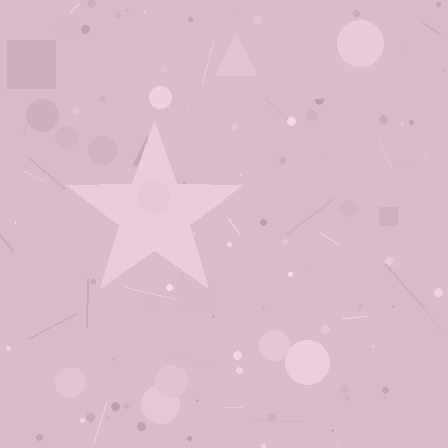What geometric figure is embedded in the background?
A star is embedded in the background.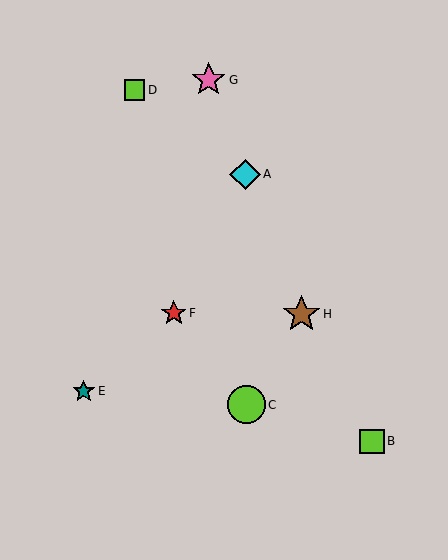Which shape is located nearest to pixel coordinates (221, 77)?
The pink star (labeled G) at (209, 80) is nearest to that location.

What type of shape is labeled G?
Shape G is a pink star.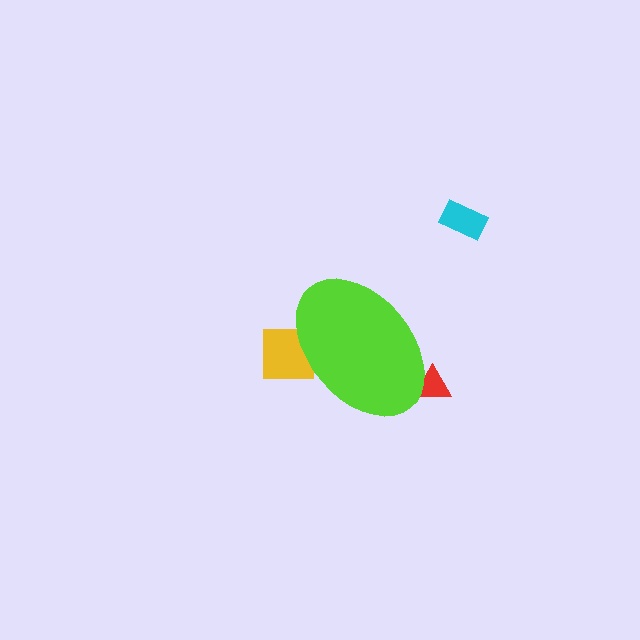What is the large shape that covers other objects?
A lime ellipse.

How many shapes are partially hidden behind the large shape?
2 shapes are partially hidden.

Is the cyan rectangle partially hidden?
No, the cyan rectangle is fully visible.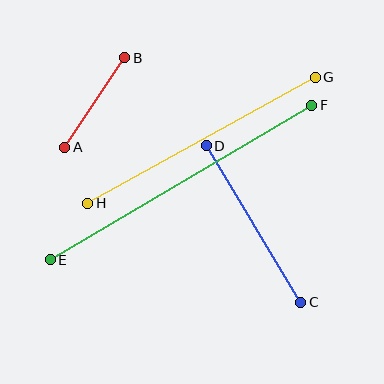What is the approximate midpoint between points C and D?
The midpoint is at approximately (253, 224) pixels.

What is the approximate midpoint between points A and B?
The midpoint is at approximately (95, 102) pixels.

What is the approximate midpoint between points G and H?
The midpoint is at approximately (201, 140) pixels.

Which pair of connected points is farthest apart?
Points E and F are farthest apart.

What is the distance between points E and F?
The distance is approximately 304 pixels.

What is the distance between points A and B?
The distance is approximately 107 pixels.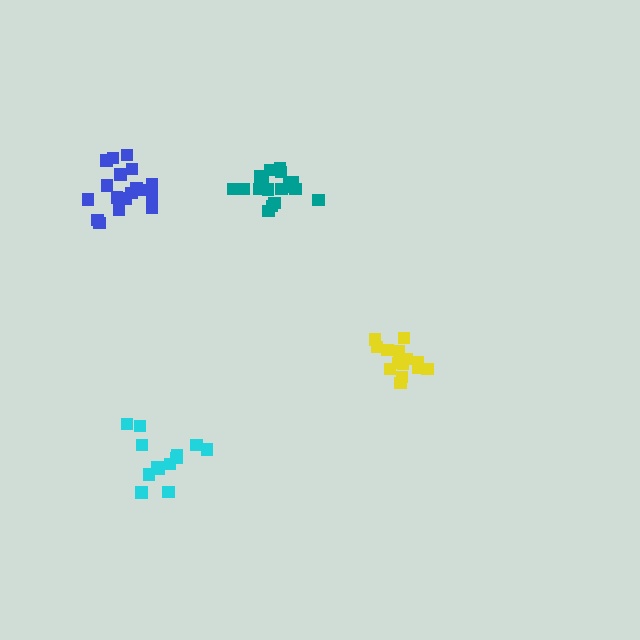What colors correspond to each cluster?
The clusters are colored: yellow, cyan, blue, teal.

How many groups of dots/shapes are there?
There are 4 groups.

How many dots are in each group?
Group 1: 14 dots, Group 2: 14 dots, Group 3: 18 dots, Group 4: 19 dots (65 total).